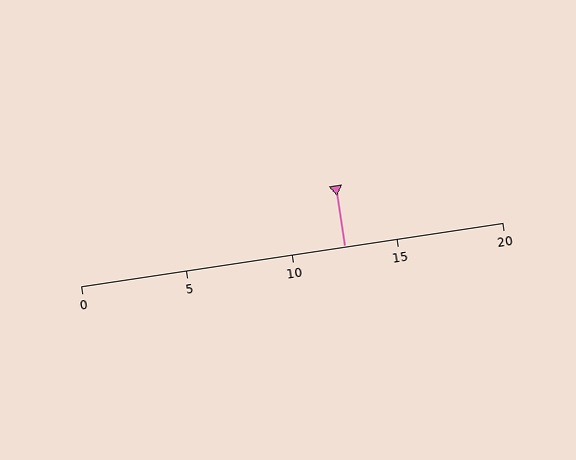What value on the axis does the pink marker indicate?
The marker indicates approximately 12.5.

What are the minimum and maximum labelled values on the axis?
The axis runs from 0 to 20.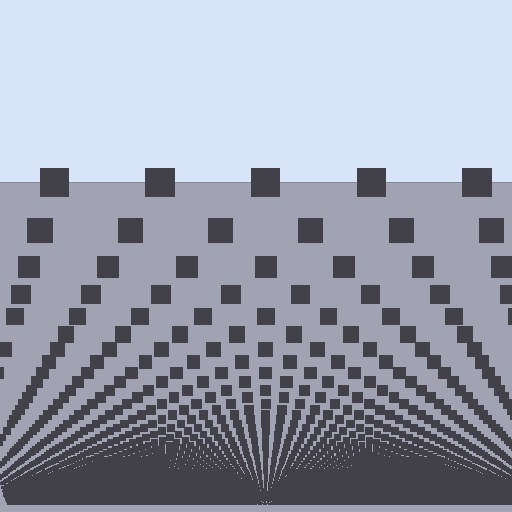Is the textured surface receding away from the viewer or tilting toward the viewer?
The surface appears to tilt toward the viewer. Texture elements get larger and sparser toward the top.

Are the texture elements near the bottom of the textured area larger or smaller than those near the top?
Smaller. The gradient is inverted — elements near the bottom are smaller and denser.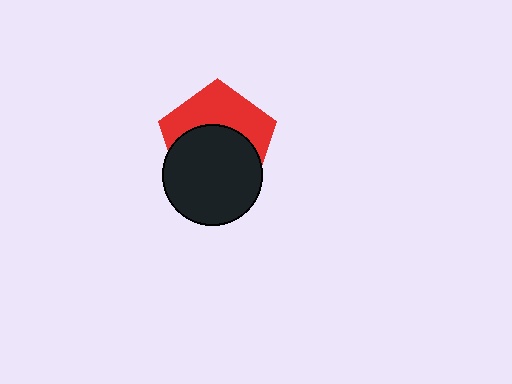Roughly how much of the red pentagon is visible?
A small part of it is visible (roughly 45%).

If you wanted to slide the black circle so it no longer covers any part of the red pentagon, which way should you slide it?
Slide it down — that is the most direct way to separate the two shapes.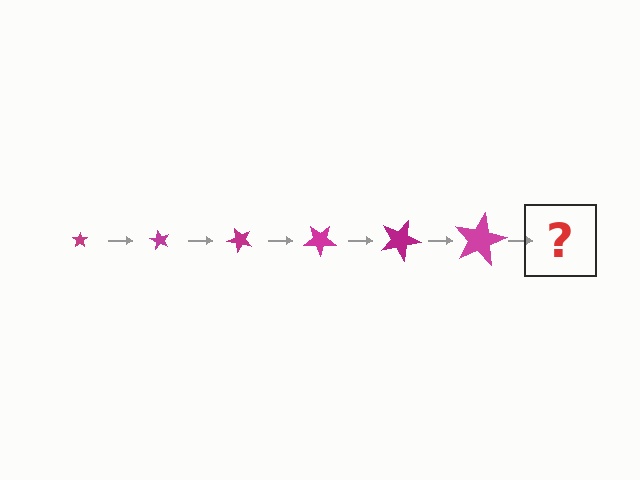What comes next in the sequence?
The next element should be a star, larger than the previous one and rotated 360 degrees from the start.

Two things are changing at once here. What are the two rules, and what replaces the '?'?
The two rules are that the star grows larger each step and it rotates 60 degrees each step. The '?' should be a star, larger than the previous one and rotated 360 degrees from the start.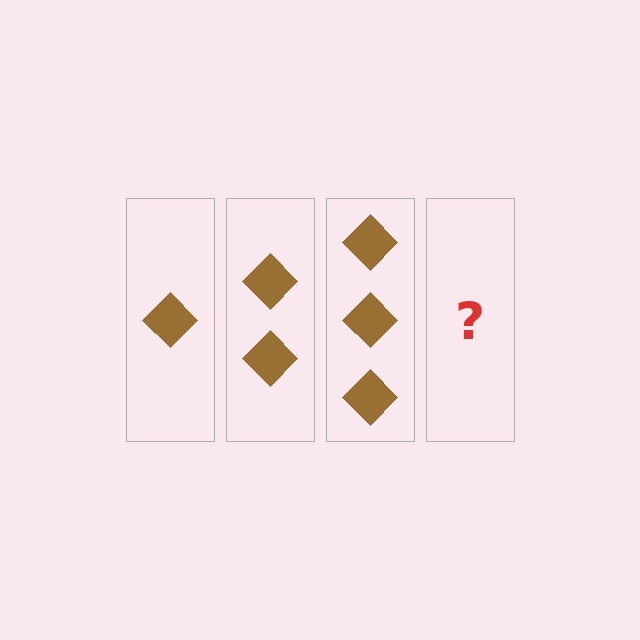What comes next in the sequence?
The next element should be 4 diamonds.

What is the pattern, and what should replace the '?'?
The pattern is that each step adds one more diamond. The '?' should be 4 diamonds.